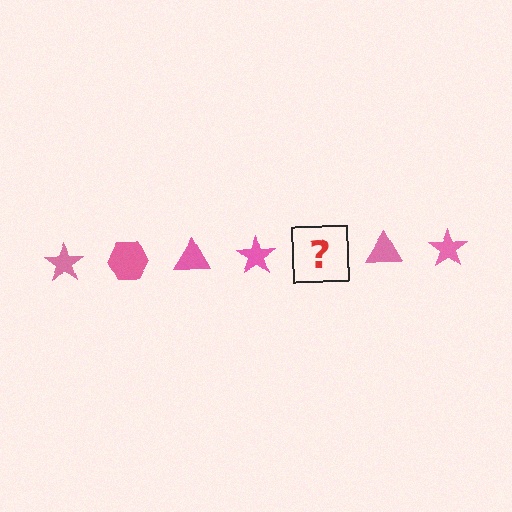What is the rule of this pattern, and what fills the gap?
The rule is that the pattern cycles through star, hexagon, triangle shapes in pink. The gap should be filled with a pink hexagon.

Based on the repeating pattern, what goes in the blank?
The blank should be a pink hexagon.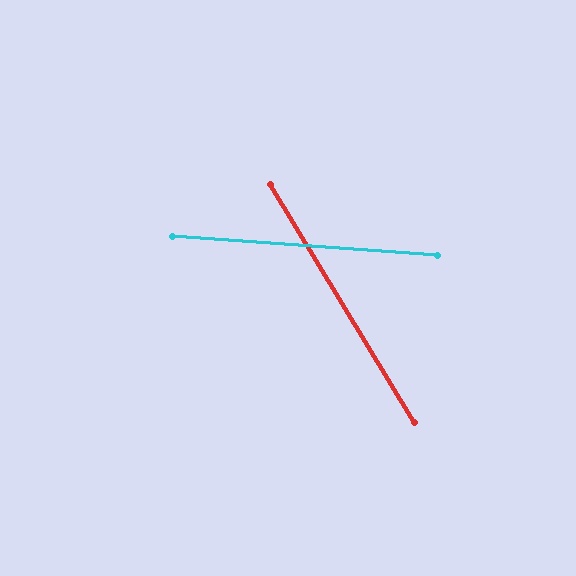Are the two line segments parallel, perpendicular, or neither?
Neither parallel nor perpendicular — they differ by about 55°.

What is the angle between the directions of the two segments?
Approximately 55 degrees.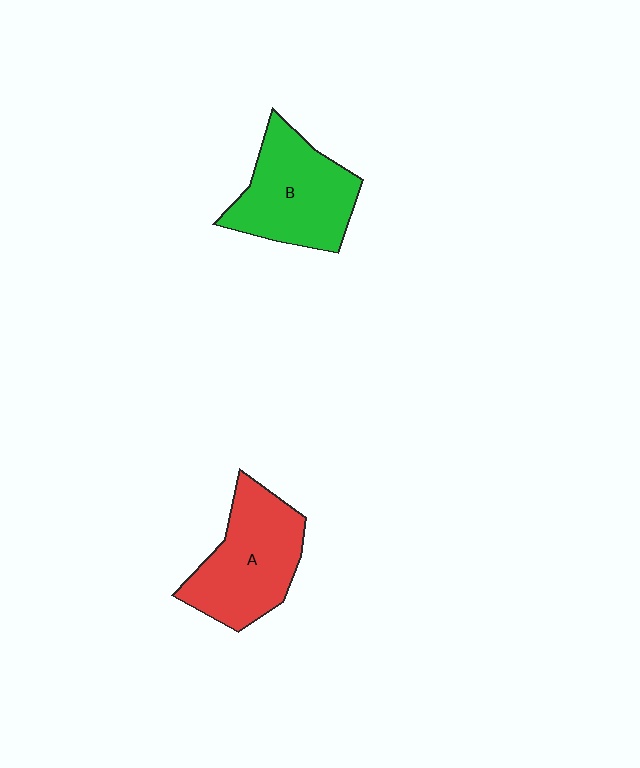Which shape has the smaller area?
Shape A (red).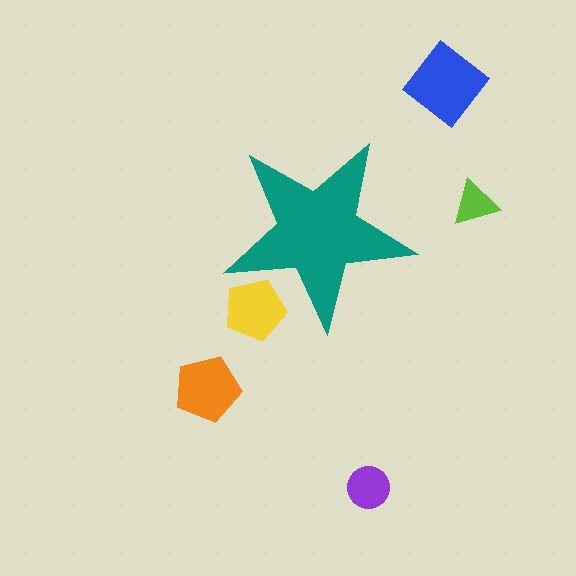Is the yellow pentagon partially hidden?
Yes, the yellow pentagon is partially hidden behind the teal star.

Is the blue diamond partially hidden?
No, the blue diamond is fully visible.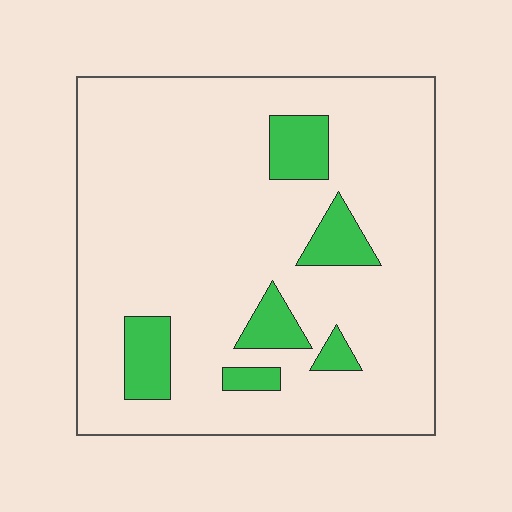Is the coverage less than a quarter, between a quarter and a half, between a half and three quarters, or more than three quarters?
Less than a quarter.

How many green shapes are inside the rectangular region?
6.